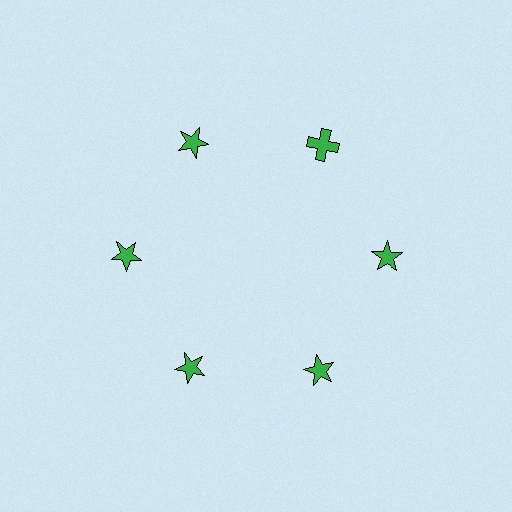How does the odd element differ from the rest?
It has a different shape: cross instead of star.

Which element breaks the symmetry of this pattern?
The green cross at roughly the 1 o'clock position breaks the symmetry. All other shapes are green stars.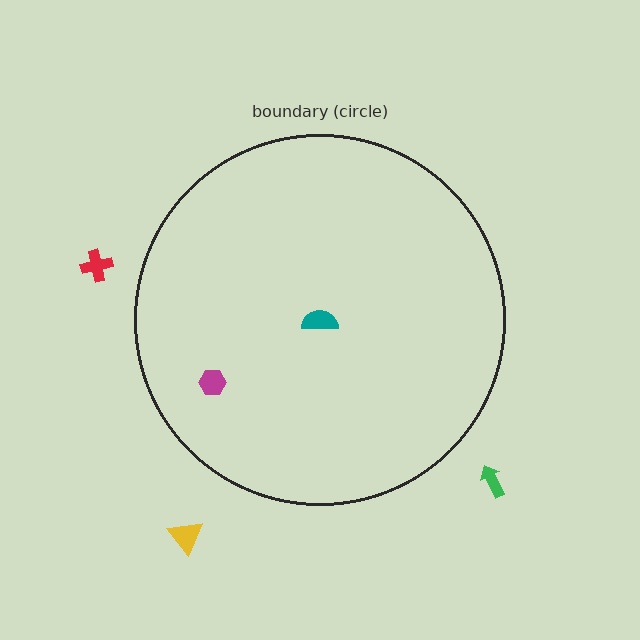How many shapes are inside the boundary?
2 inside, 3 outside.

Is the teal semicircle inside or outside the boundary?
Inside.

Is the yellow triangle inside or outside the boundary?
Outside.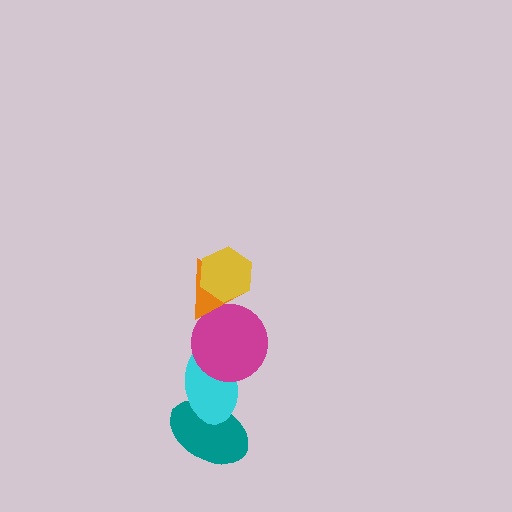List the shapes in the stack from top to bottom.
From top to bottom: the yellow hexagon, the orange triangle, the magenta circle, the cyan ellipse, the teal ellipse.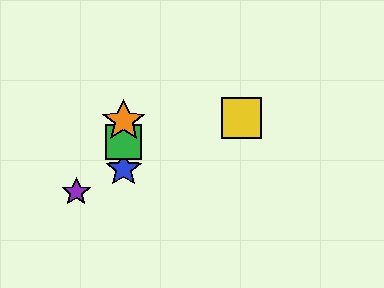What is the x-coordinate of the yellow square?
The yellow square is at x≈241.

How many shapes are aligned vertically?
4 shapes (the red star, the blue star, the green square, the orange star) are aligned vertically.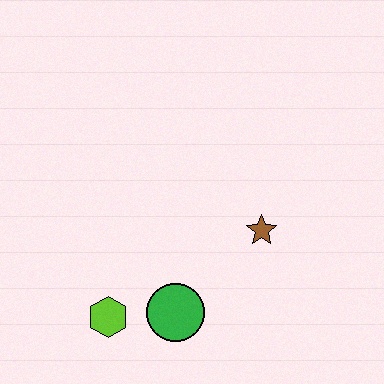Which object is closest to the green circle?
The lime hexagon is closest to the green circle.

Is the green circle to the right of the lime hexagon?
Yes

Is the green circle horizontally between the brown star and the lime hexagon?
Yes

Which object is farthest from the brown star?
The lime hexagon is farthest from the brown star.